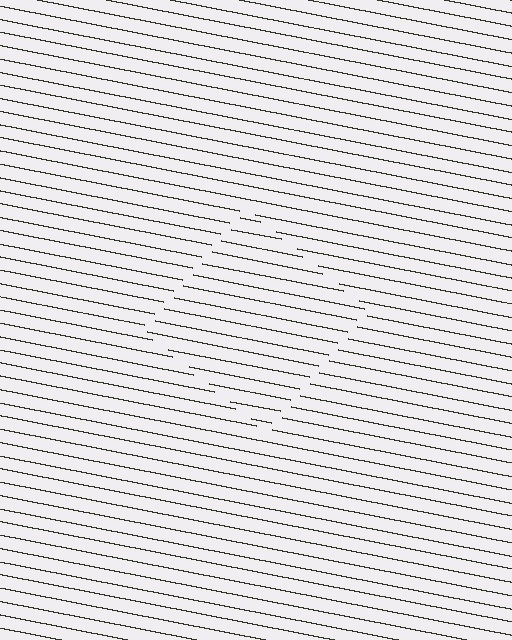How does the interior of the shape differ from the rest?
The interior of the shape contains the same grating, shifted by half a period — the contour is defined by the phase discontinuity where line-ends from the inner and outer gratings abut.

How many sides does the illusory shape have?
4 sides — the line-ends trace a square.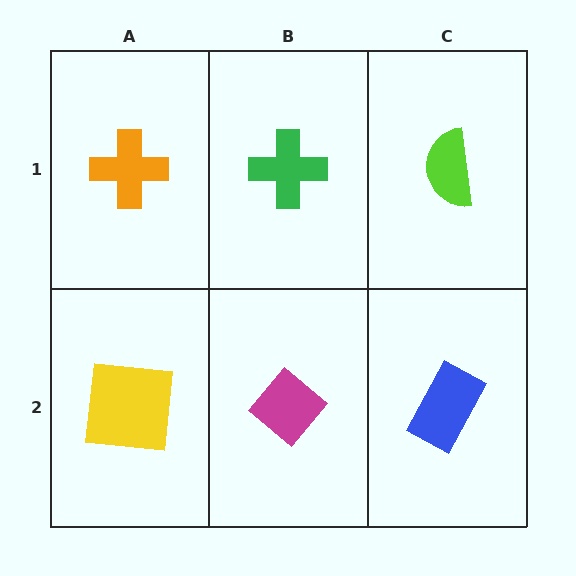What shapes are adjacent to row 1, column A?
A yellow square (row 2, column A), a green cross (row 1, column B).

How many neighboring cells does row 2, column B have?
3.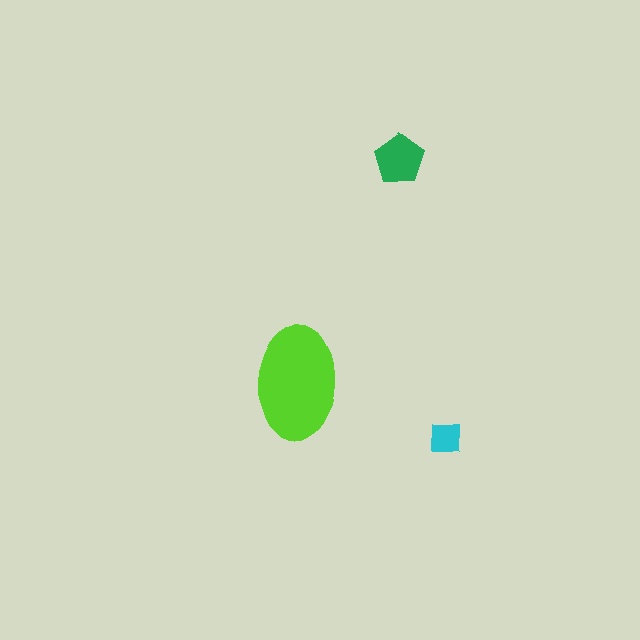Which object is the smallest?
The cyan square.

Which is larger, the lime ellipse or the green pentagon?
The lime ellipse.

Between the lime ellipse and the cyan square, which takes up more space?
The lime ellipse.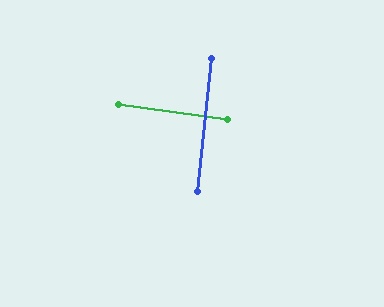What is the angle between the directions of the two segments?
Approximately 88 degrees.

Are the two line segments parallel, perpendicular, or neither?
Perpendicular — they meet at approximately 88°.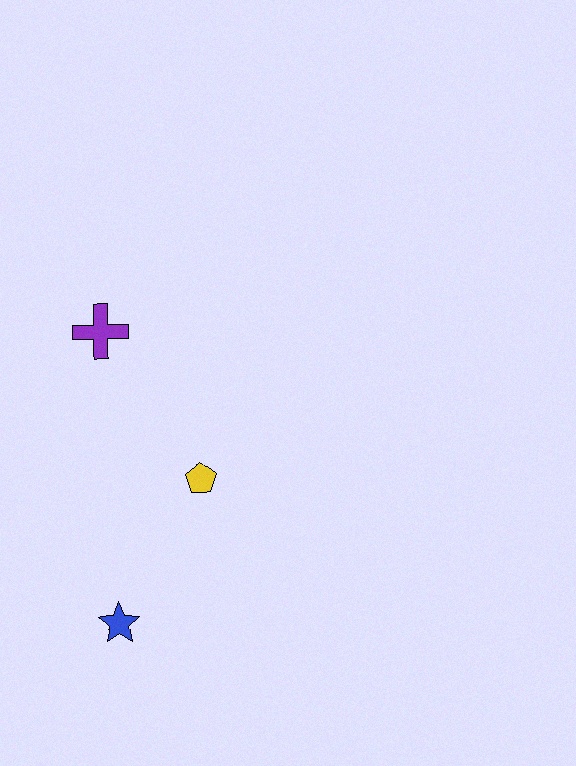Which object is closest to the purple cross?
The yellow pentagon is closest to the purple cross.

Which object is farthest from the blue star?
The purple cross is farthest from the blue star.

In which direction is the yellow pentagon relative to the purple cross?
The yellow pentagon is below the purple cross.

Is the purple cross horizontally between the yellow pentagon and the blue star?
No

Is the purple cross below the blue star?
No